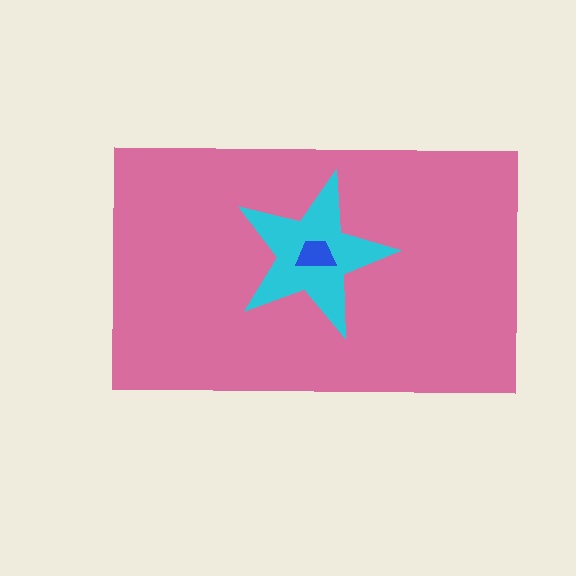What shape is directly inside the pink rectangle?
The cyan star.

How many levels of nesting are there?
3.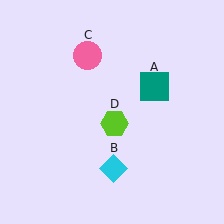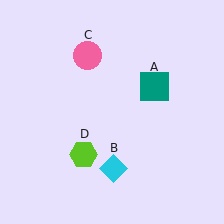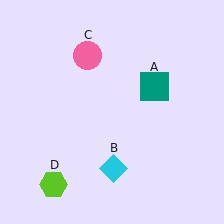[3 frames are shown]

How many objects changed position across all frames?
1 object changed position: lime hexagon (object D).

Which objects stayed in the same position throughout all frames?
Teal square (object A) and cyan diamond (object B) and pink circle (object C) remained stationary.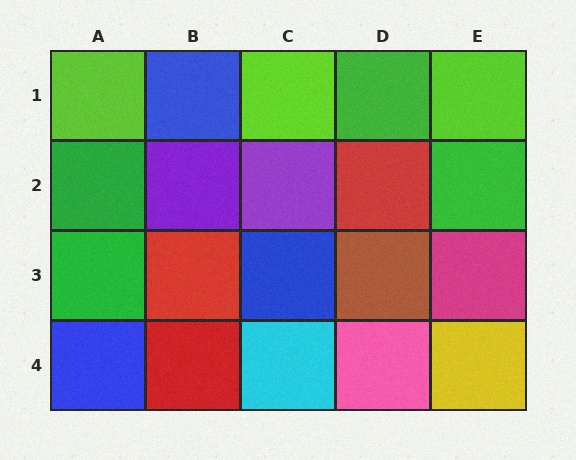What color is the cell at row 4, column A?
Blue.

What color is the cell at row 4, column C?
Cyan.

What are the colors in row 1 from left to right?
Lime, blue, lime, green, lime.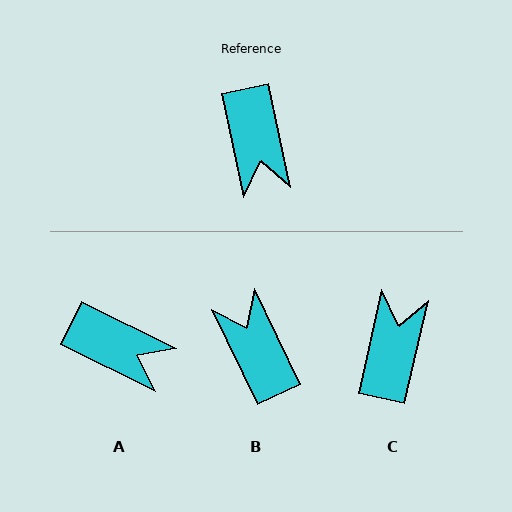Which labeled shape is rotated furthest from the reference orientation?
B, about 166 degrees away.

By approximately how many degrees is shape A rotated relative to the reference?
Approximately 52 degrees counter-clockwise.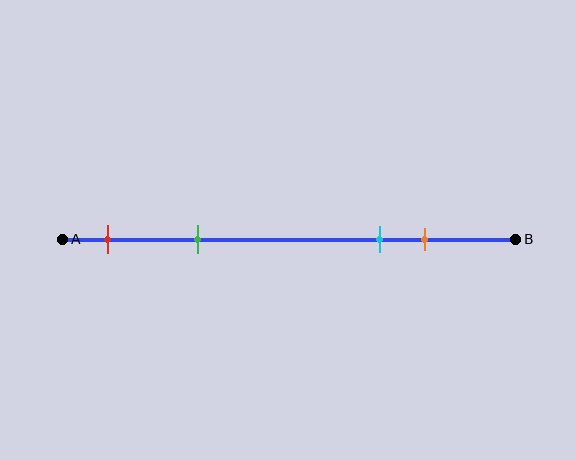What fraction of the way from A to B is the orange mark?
The orange mark is approximately 80% (0.8) of the way from A to B.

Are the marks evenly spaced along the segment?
No, the marks are not evenly spaced.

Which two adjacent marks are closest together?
The cyan and orange marks are the closest adjacent pair.